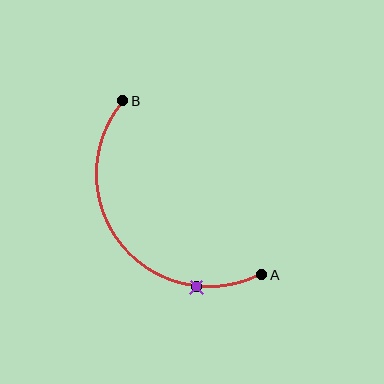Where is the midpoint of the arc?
The arc midpoint is the point on the curve farthest from the straight line joining A and B. It sits below and to the left of that line.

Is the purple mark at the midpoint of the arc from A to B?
No. The purple mark lies on the arc but is closer to endpoint A. The arc midpoint would be at the point on the curve equidistant along the arc from both A and B.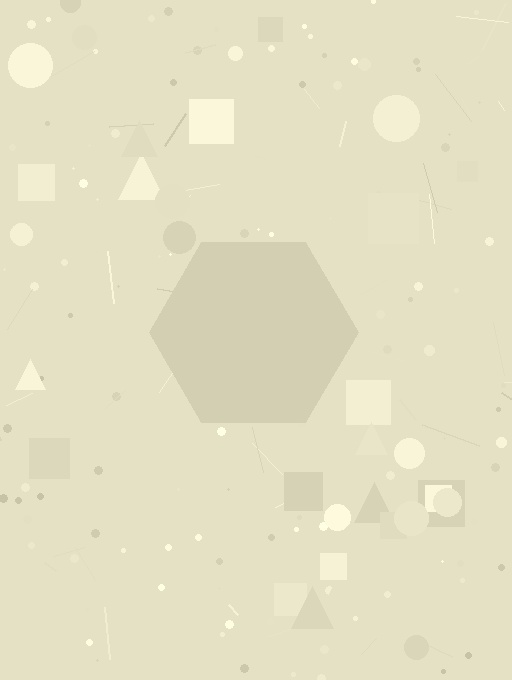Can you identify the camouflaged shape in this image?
The camouflaged shape is a hexagon.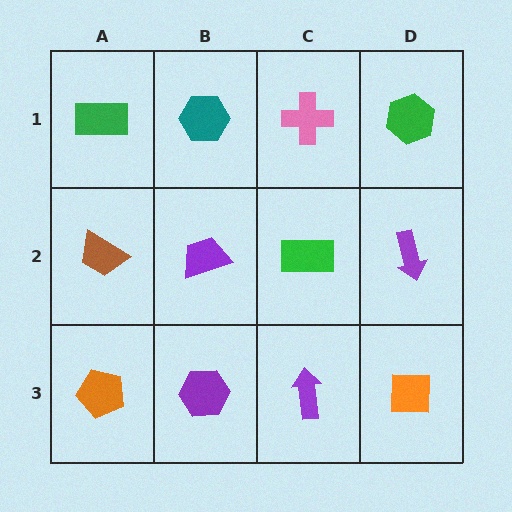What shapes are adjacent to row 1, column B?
A purple trapezoid (row 2, column B), a green rectangle (row 1, column A), a pink cross (row 1, column C).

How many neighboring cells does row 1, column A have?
2.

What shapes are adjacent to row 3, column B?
A purple trapezoid (row 2, column B), an orange pentagon (row 3, column A), a purple arrow (row 3, column C).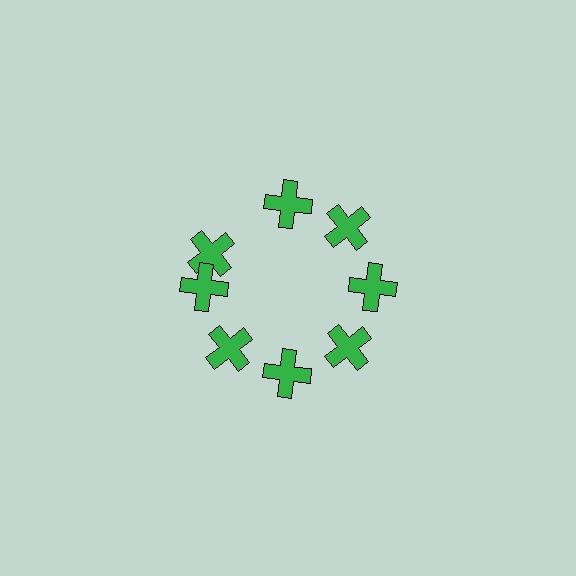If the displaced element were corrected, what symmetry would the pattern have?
It would have 8-fold rotational symmetry — the pattern would map onto itself every 45 degrees.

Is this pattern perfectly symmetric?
No. The 8 green crosses are arranged in a ring, but one element near the 10 o'clock position is rotated out of alignment along the ring, breaking the 8-fold rotational symmetry.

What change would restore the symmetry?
The symmetry would be restored by rotating it back into even spacing with its neighbors so that all 8 crosses sit at equal angles and equal distance from the center.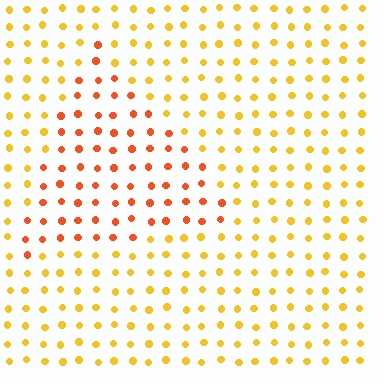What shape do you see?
I see a triangle.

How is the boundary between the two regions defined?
The boundary is defined purely by a slight shift in hue (about 34 degrees). Spacing, size, and orientation are identical on both sides.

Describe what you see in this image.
The image is filled with small yellow elements in a uniform arrangement. A triangle-shaped region is visible where the elements are tinted to a slightly different hue, forming a subtle color boundary.